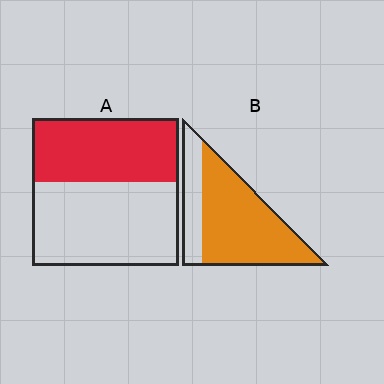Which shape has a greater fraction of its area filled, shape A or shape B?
Shape B.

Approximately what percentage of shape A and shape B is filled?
A is approximately 45% and B is approximately 75%.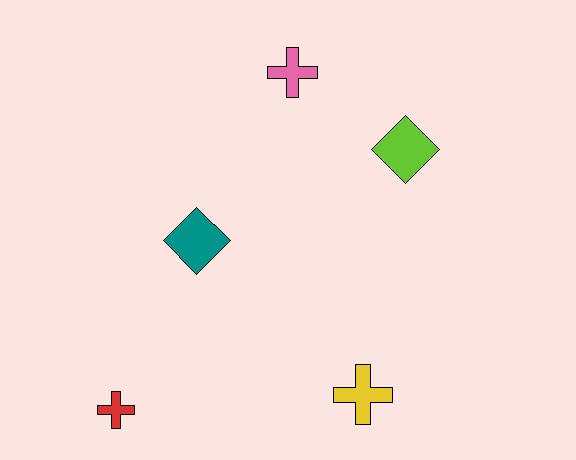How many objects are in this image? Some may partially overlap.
There are 5 objects.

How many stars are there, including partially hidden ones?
There are no stars.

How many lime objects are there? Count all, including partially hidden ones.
There is 1 lime object.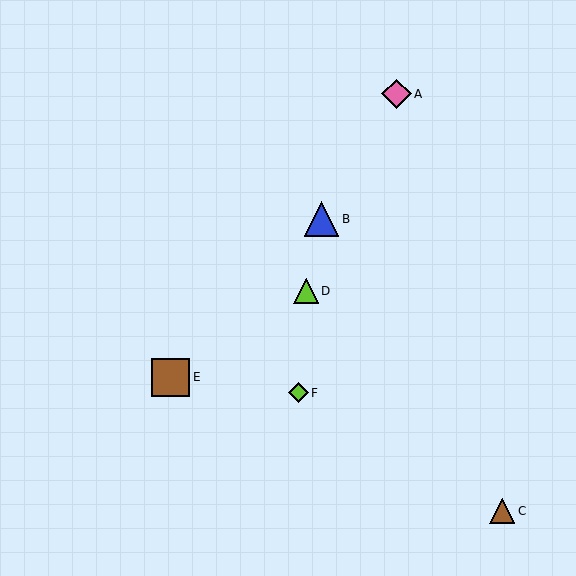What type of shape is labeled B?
Shape B is a blue triangle.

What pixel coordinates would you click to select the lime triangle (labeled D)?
Click at (306, 291) to select the lime triangle D.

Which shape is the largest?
The brown square (labeled E) is the largest.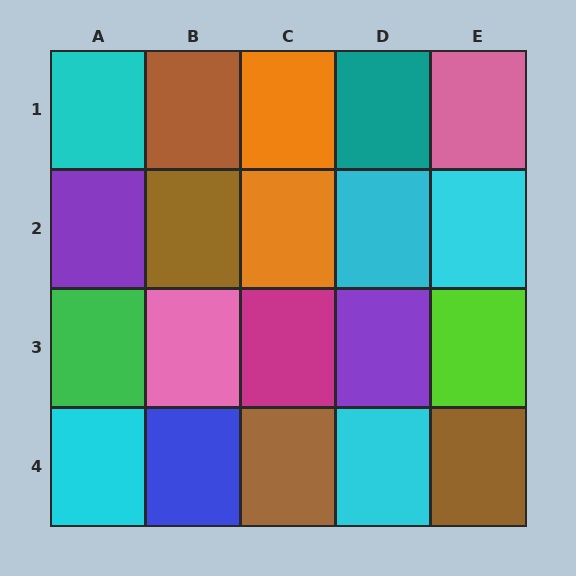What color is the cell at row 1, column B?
Brown.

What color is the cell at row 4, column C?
Brown.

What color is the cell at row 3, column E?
Lime.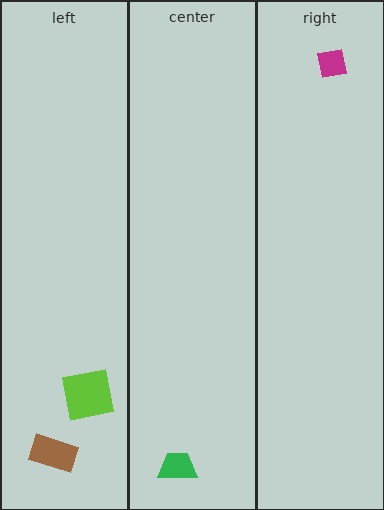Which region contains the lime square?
The left region.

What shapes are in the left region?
The lime square, the brown rectangle.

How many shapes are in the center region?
1.